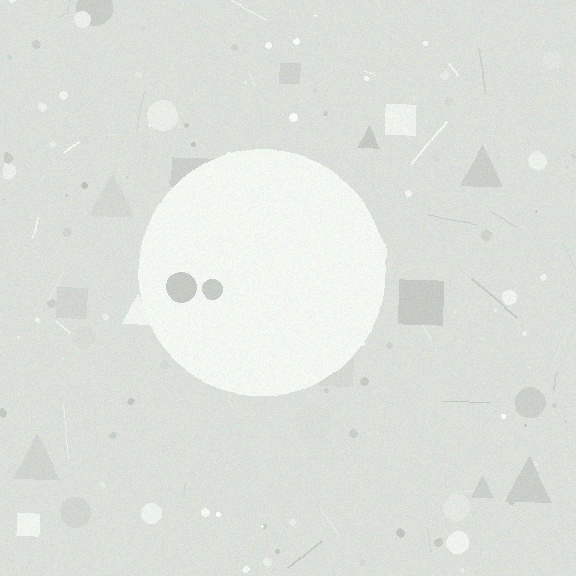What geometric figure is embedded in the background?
A circle is embedded in the background.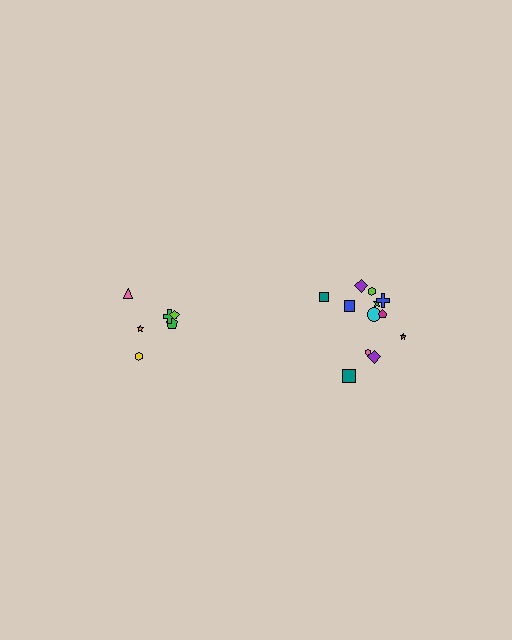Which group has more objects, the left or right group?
The right group.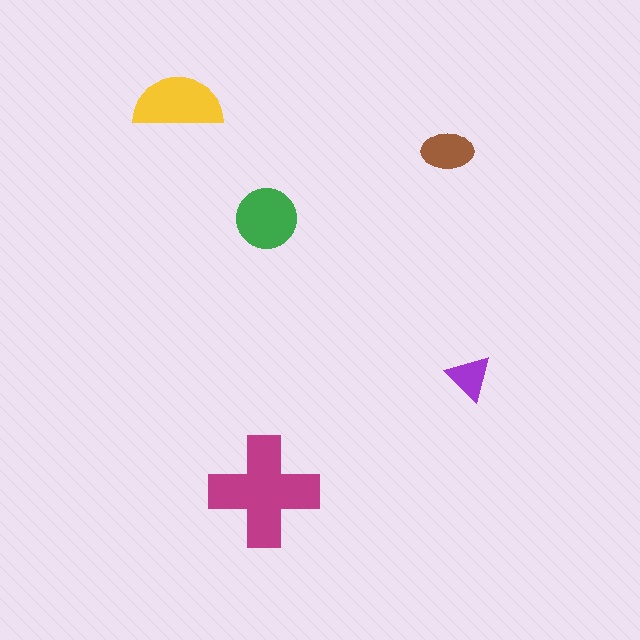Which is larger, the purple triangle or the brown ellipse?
The brown ellipse.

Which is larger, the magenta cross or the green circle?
The magenta cross.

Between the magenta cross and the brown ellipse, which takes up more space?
The magenta cross.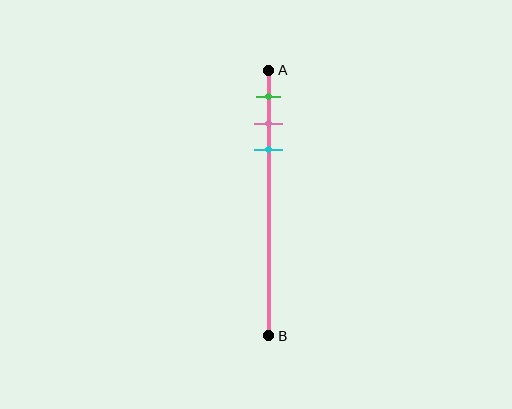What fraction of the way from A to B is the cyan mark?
The cyan mark is approximately 30% (0.3) of the way from A to B.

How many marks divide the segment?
There are 3 marks dividing the segment.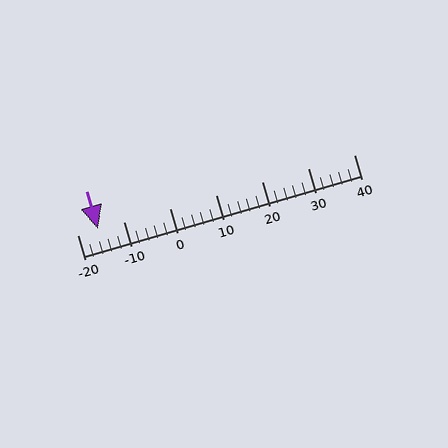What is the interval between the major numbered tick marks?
The major tick marks are spaced 10 units apart.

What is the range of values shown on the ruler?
The ruler shows values from -20 to 40.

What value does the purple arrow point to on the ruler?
The purple arrow points to approximately -16.